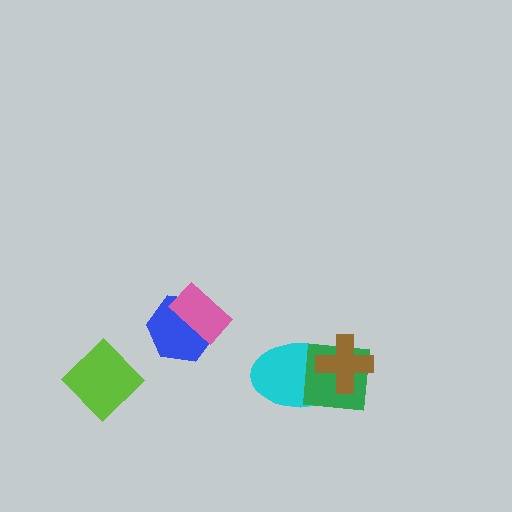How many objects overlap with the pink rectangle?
1 object overlaps with the pink rectangle.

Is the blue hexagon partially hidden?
Yes, it is partially covered by another shape.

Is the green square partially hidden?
Yes, it is partially covered by another shape.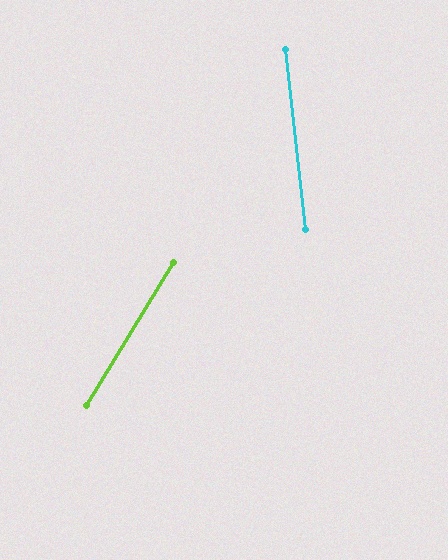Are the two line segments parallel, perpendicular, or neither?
Neither parallel nor perpendicular — they differ by about 38°.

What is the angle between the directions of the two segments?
Approximately 38 degrees.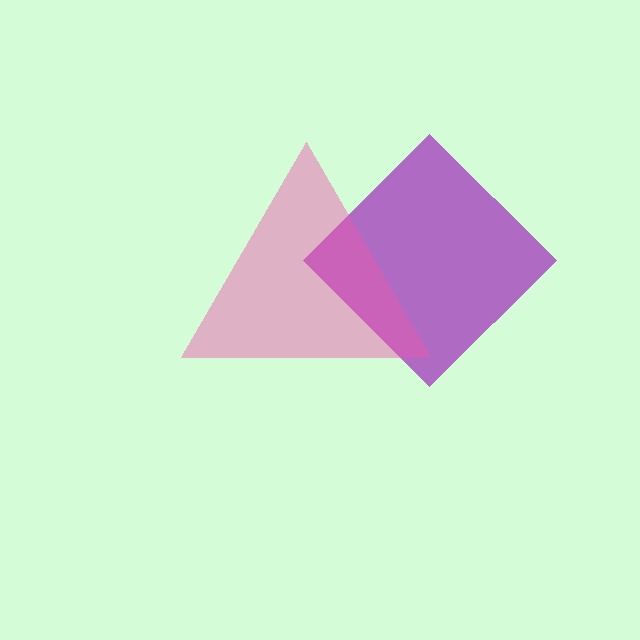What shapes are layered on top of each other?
The layered shapes are: a purple diamond, a pink triangle.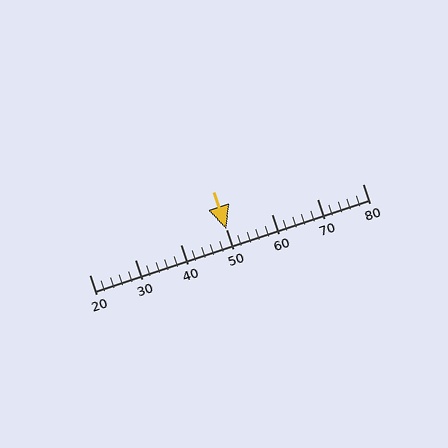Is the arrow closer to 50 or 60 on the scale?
The arrow is closer to 50.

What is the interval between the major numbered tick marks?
The major tick marks are spaced 10 units apart.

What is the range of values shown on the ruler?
The ruler shows values from 20 to 80.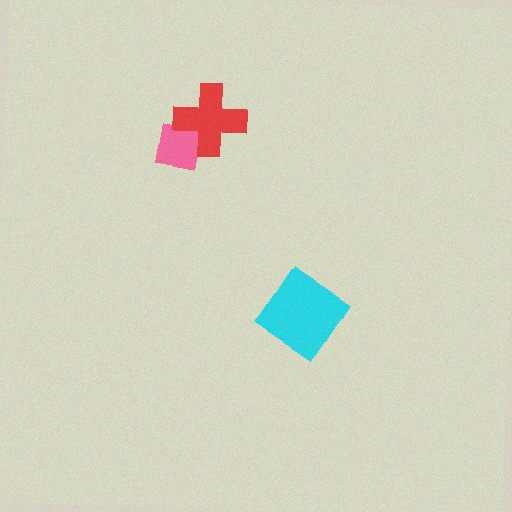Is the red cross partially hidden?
No, no other shape covers it.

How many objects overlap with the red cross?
1 object overlaps with the red cross.